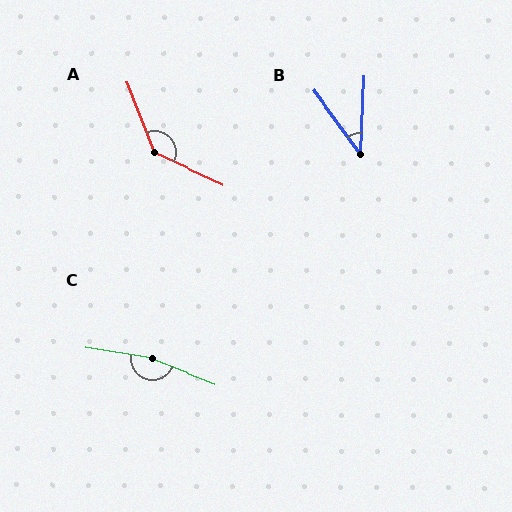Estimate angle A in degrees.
Approximately 136 degrees.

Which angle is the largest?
C, at approximately 168 degrees.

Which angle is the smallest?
B, at approximately 38 degrees.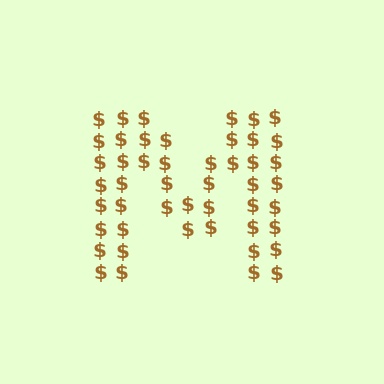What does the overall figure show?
The overall figure shows the letter M.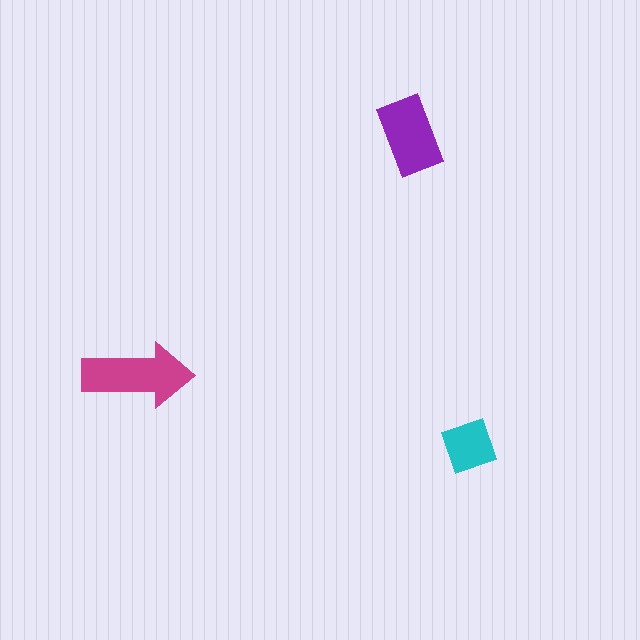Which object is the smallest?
The cyan square.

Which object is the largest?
The magenta arrow.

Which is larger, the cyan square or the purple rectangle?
The purple rectangle.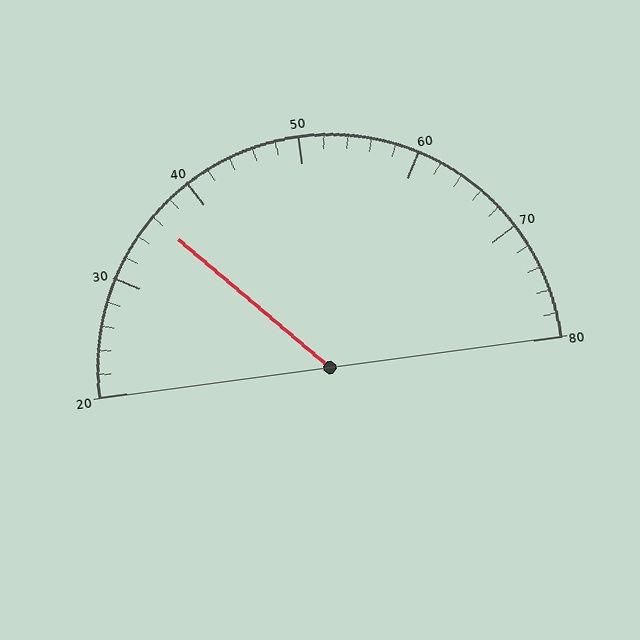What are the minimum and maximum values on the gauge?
The gauge ranges from 20 to 80.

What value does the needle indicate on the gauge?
The needle indicates approximately 36.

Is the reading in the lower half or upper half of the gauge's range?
The reading is in the lower half of the range (20 to 80).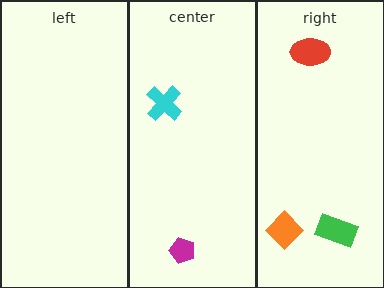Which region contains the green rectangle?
The right region.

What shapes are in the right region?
The red ellipse, the orange diamond, the green rectangle.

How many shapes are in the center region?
2.